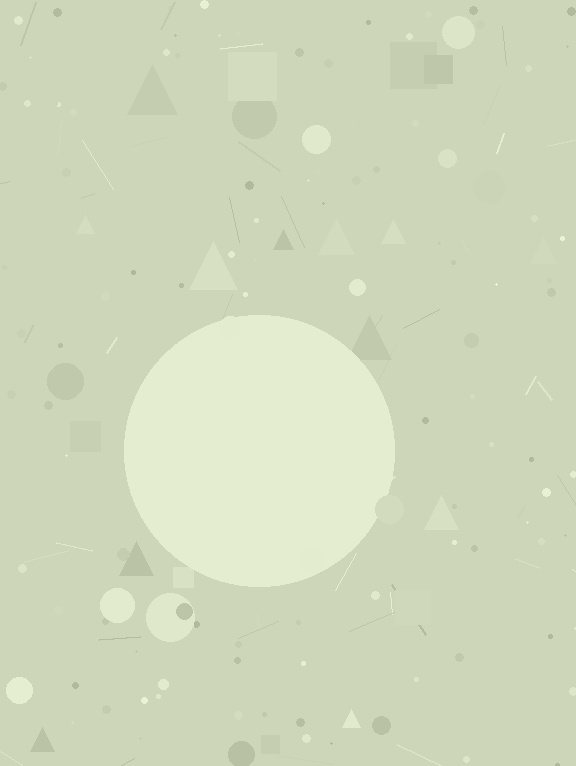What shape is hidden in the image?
A circle is hidden in the image.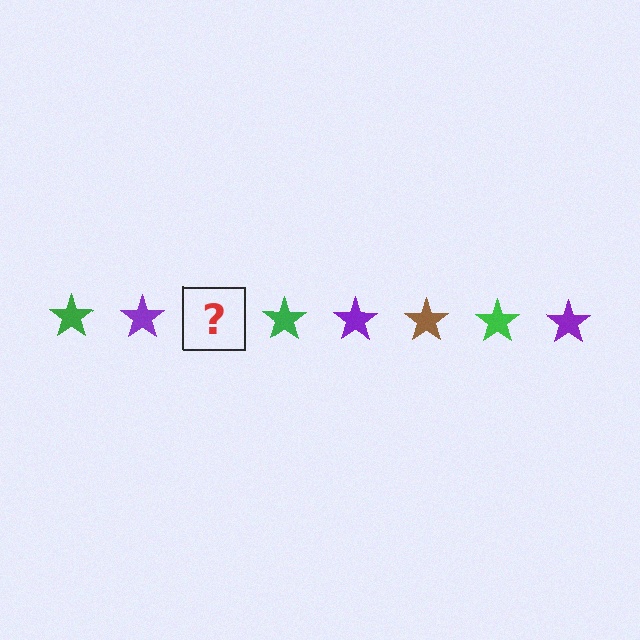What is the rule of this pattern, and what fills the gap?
The rule is that the pattern cycles through green, purple, brown stars. The gap should be filled with a brown star.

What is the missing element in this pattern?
The missing element is a brown star.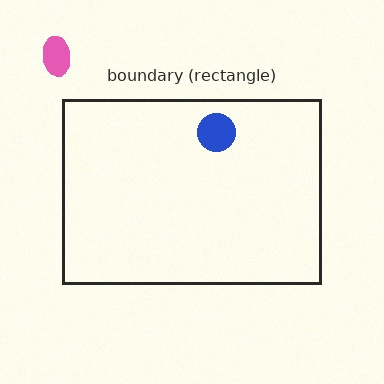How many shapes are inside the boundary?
1 inside, 1 outside.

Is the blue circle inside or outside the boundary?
Inside.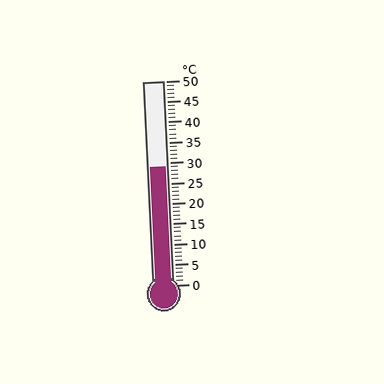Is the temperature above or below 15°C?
The temperature is above 15°C.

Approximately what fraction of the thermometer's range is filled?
The thermometer is filled to approximately 60% of its range.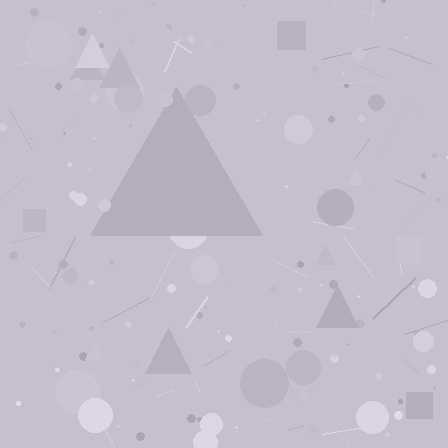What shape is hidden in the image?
A triangle is hidden in the image.